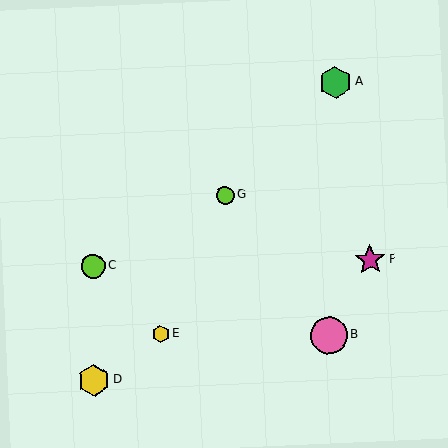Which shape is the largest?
The pink circle (labeled B) is the largest.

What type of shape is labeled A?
Shape A is a green hexagon.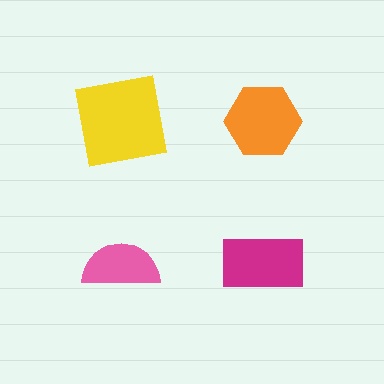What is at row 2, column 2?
A magenta rectangle.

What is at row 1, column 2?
An orange hexagon.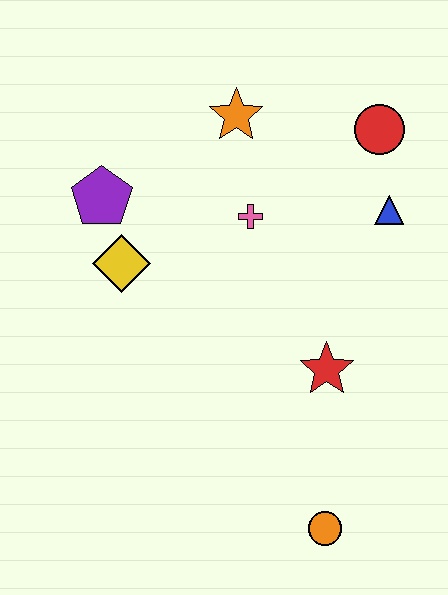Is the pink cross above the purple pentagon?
No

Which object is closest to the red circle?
The blue triangle is closest to the red circle.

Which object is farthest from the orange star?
The orange circle is farthest from the orange star.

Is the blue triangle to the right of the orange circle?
Yes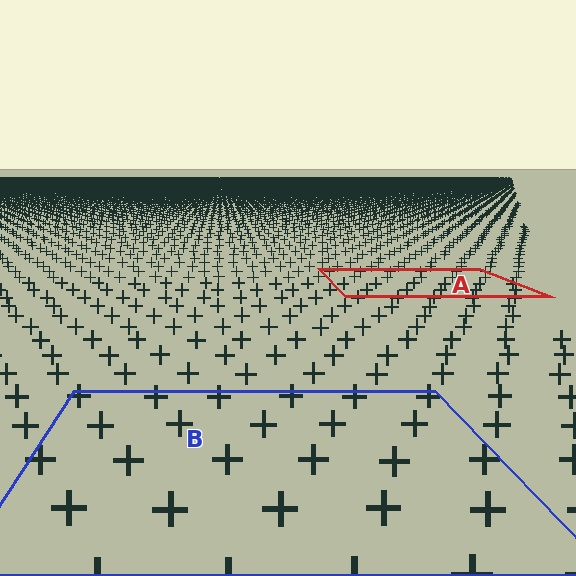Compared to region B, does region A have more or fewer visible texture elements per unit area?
Region A has more texture elements per unit area — they are packed more densely because it is farther away.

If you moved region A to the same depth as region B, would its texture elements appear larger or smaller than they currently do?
They would appear larger. At a closer depth, the same texture elements are projected at a bigger on-screen size.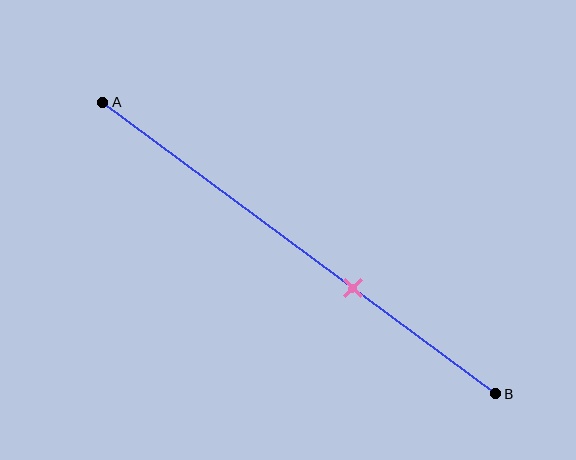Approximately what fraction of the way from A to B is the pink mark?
The pink mark is approximately 65% of the way from A to B.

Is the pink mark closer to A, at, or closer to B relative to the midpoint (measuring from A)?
The pink mark is closer to point B than the midpoint of segment AB.